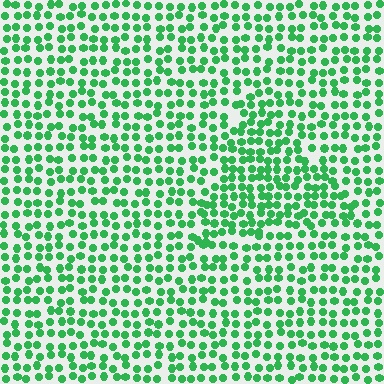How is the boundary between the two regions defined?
The boundary is defined by a change in element density (approximately 1.4x ratio). All elements are the same color, size, and shape.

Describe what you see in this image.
The image contains small green elements arranged at two different densities. A triangle-shaped region is visible where the elements are more densely packed than the surrounding area.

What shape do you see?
I see a triangle.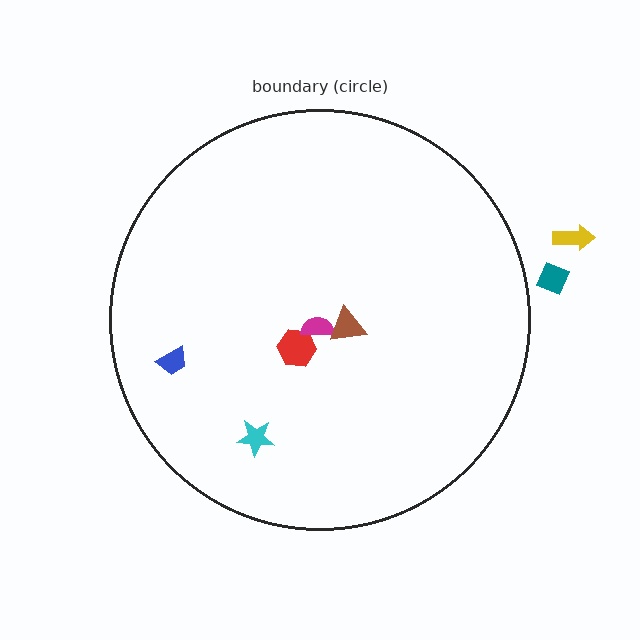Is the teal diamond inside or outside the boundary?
Outside.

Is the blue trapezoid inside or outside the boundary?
Inside.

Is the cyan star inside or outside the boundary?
Inside.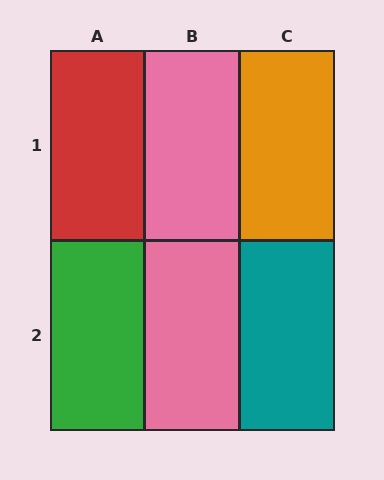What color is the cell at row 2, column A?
Green.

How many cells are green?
1 cell is green.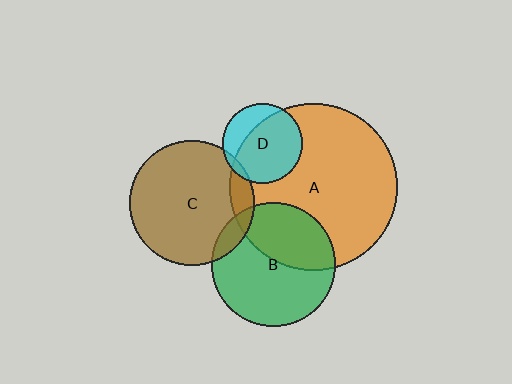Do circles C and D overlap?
Yes.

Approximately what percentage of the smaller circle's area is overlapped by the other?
Approximately 5%.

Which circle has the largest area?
Circle A (orange).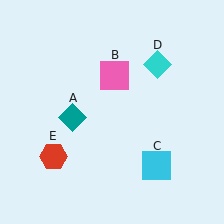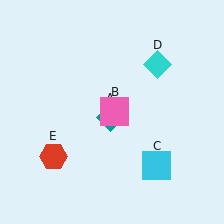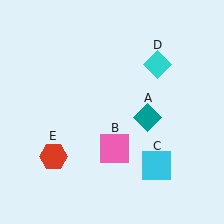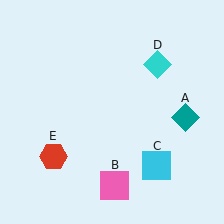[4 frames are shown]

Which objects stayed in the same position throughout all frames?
Cyan square (object C) and cyan diamond (object D) and red hexagon (object E) remained stationary.